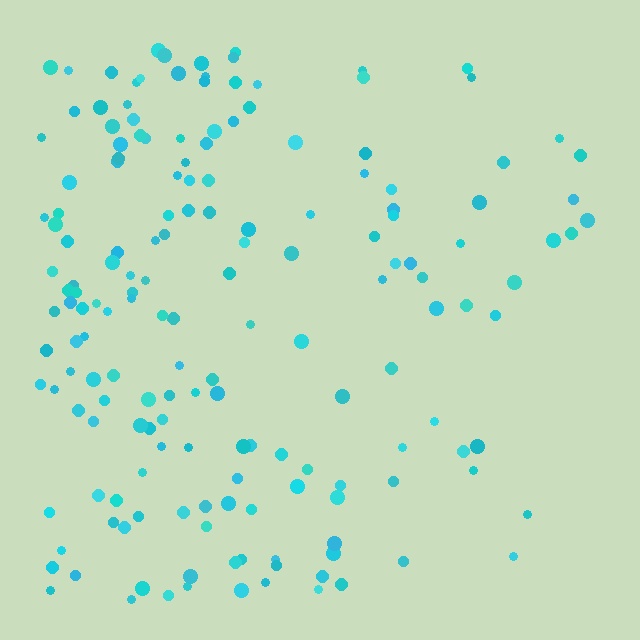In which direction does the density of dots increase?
From right to left, with the left side densest.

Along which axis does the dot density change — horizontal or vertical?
Horizontal.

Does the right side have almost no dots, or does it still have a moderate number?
Still a moderate number, just noticeably fewer than the left.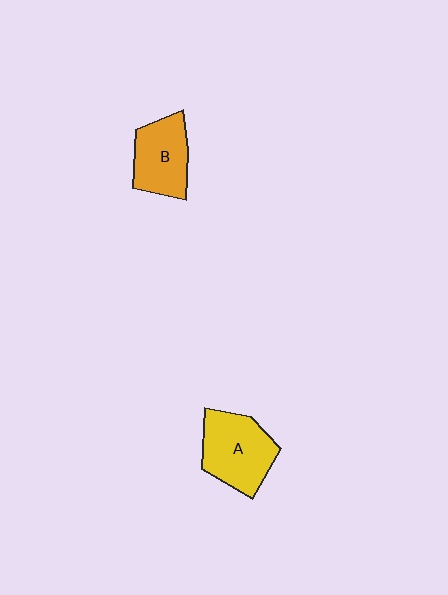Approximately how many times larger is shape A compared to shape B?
Approximately 1.2 times.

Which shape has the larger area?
Shape A (yellow).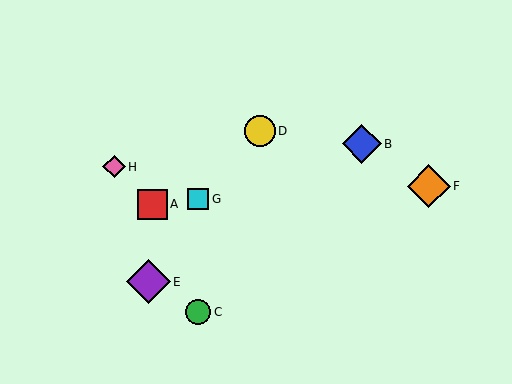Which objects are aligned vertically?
Objects C, G are aligned vertically.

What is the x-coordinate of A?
Object A is at x≈153.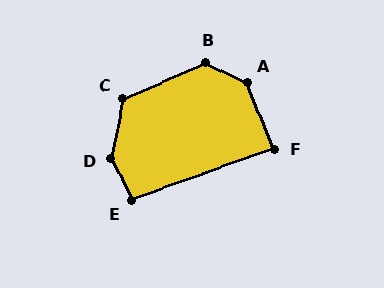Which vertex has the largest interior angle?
D, at approximately 142 degrees.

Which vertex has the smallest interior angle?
F, at approximately 88 degrees.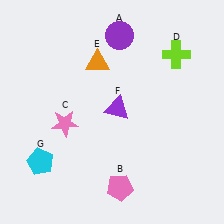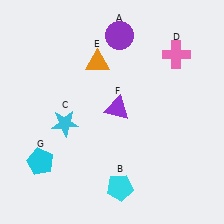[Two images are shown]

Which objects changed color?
B changed from pink to cyan. C changed from pink to cyan. D changed from lime to pink.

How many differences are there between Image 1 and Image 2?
There are 3 differences between the two images.